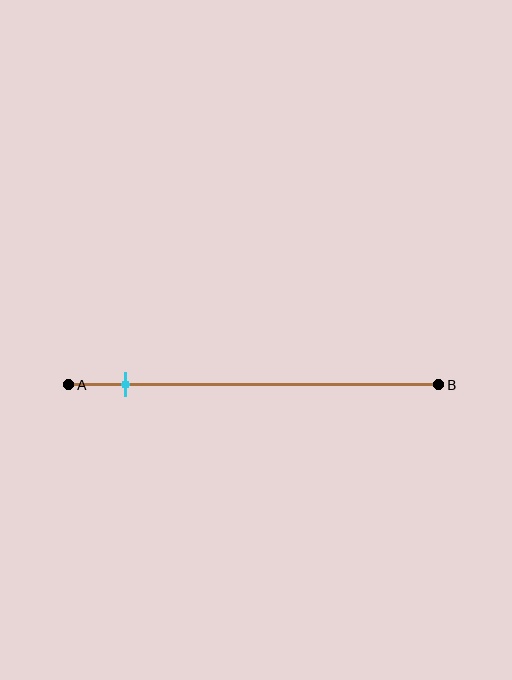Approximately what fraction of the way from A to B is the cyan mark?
The cyan mark is approximately 15% of the way from A to B.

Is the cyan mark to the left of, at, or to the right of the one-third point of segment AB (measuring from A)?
The cyan mark is to the left of the one-third point of segment AB.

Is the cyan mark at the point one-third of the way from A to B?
No, the mark is at about 15% from A, not at the 33% one-third point.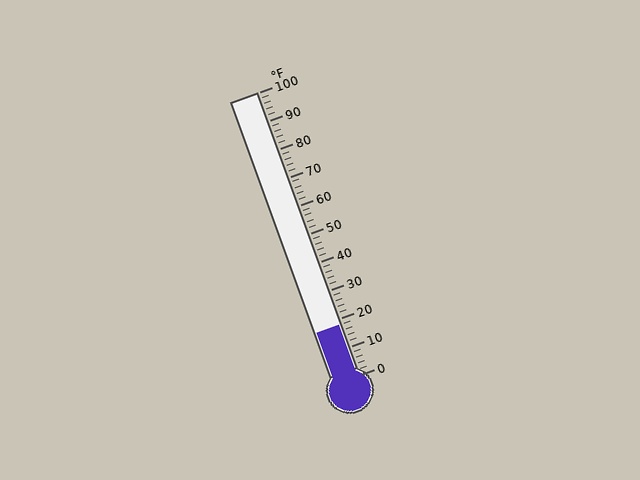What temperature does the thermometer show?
The thermometer shows approximately 18°F.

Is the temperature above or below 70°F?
The temperature is below 70°F.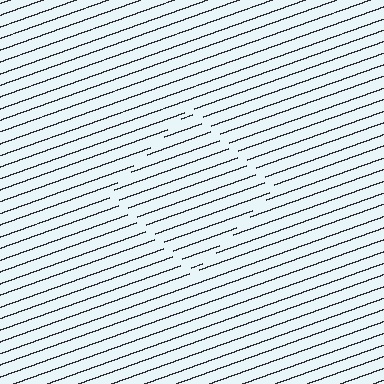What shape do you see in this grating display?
An illusory square. The interior of the shape contains the same grating, shifted by half a period — the contour is defined by the phase discontinuity where line-ends from the inner and outer gratings abut.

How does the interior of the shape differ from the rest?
The interior of the shape contains the same grating, shifted by half a period — the contour is defined by the phase discontinuity where line-ends from the inner and outer gratings abut.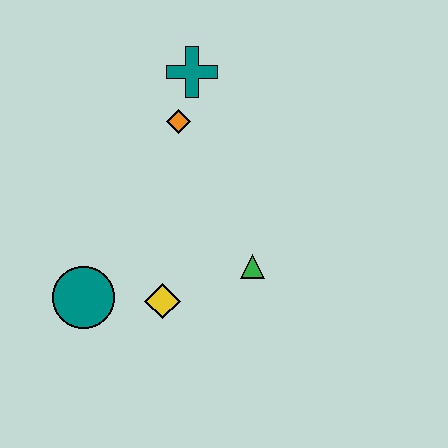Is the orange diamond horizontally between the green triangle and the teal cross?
No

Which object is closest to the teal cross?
The orange diamond is closest to the teal cross.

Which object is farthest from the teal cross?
The teal circle is farthest from the teal cross.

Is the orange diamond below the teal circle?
No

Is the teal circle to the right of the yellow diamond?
No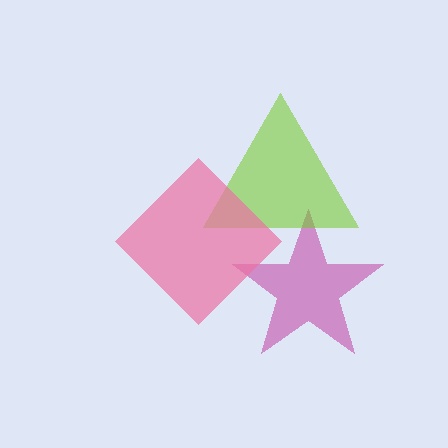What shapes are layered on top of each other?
The layered shapes are: a magenta star, a lime triangle, a pink diamond.